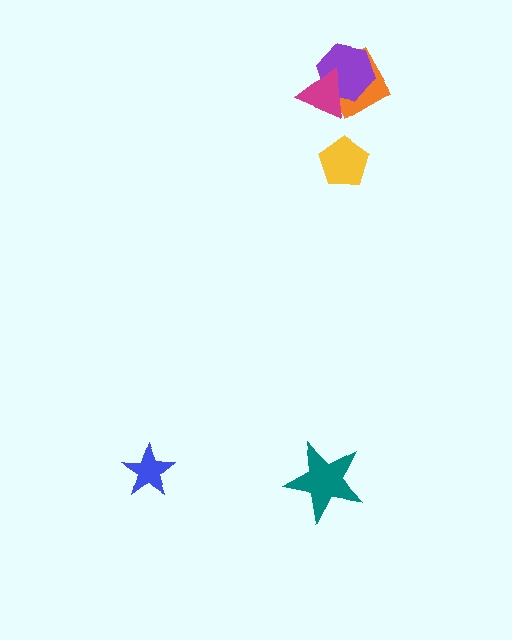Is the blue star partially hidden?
No, no other shape covers it.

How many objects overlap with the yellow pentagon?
0 objects overlap with the yellow pentagon.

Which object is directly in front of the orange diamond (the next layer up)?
The purple hexagon is directly in front of the orange diamond.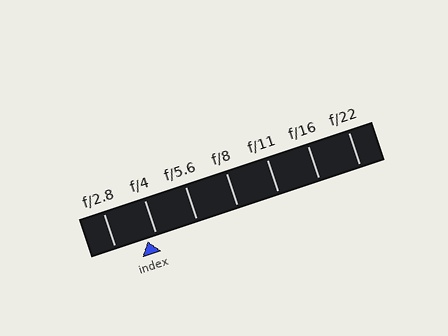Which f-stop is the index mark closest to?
The index mark is closest to f/4.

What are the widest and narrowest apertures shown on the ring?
The widest aperture shown is f/2.8 and the narrowest is f/22.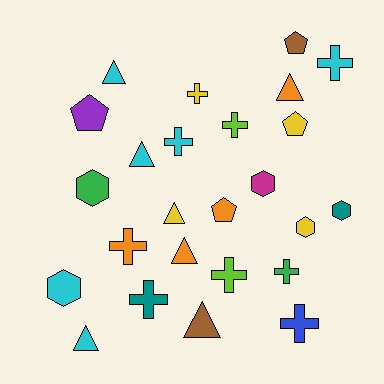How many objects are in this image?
There are 25 objects.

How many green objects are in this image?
There are 2 green objects.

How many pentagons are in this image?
There are 4 pentagons.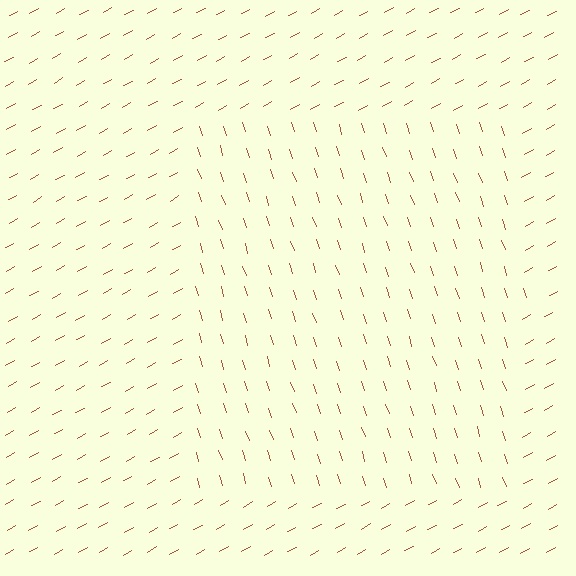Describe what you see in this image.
The image is filled with small brown line segments. A rectangle region in the image has lines oriented differently from the surrounding lines, creating a visible texture boundary.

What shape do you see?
I see a rectangle.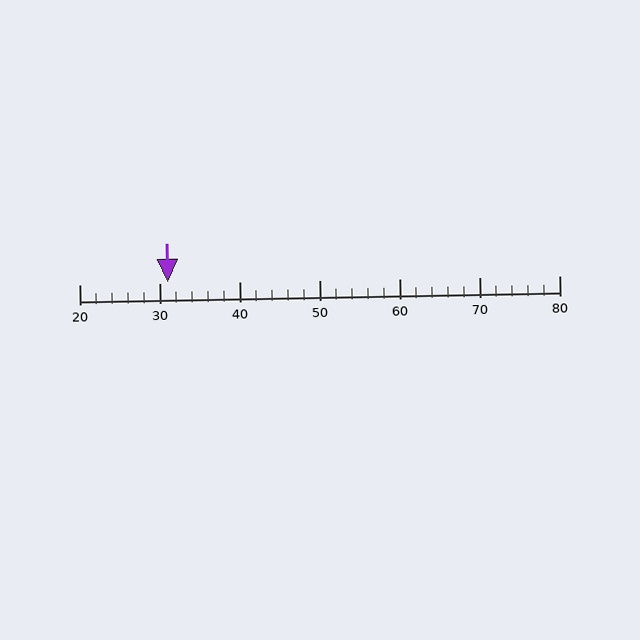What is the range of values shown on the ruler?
The ruler shows values from 20 to 80.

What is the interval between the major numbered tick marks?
The major tick marks are spaced 10 units apart.